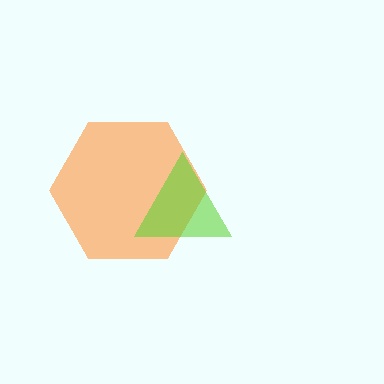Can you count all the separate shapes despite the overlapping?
Yes, there are 2 separate shapes.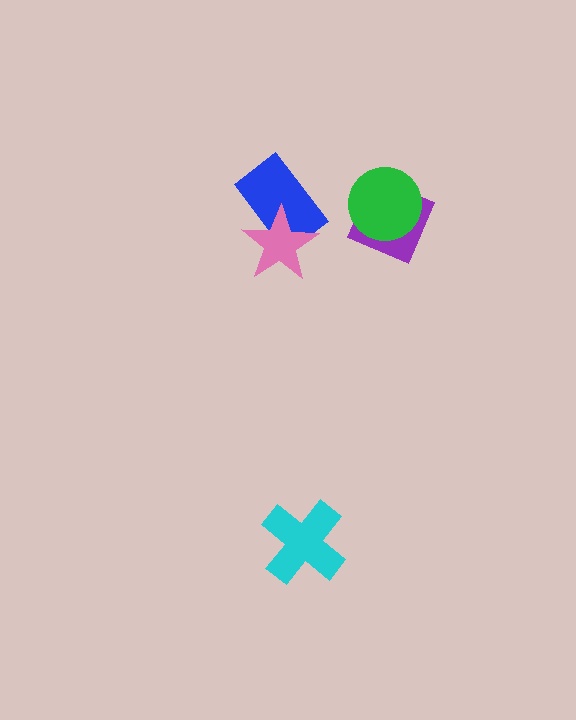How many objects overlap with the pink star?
1 object overlaps with the pink star.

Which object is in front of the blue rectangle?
The pink star is in front of the blue rectangle.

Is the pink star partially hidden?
No, no other shape covers it.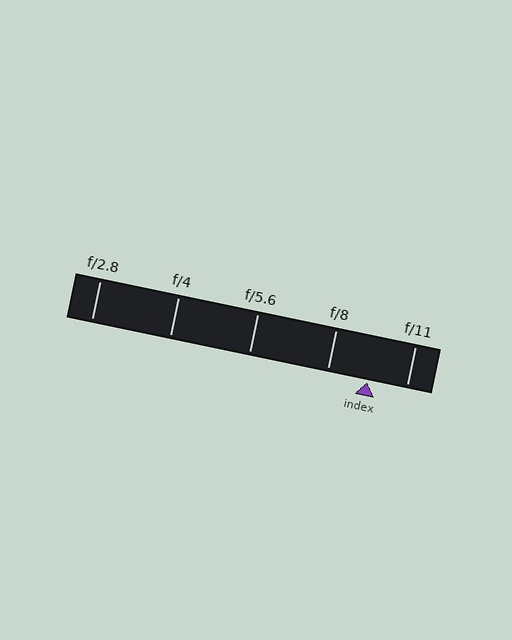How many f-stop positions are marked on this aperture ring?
There are 5 f-stop positions marked.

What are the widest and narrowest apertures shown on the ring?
The widest aperture shown is f/2.8 and the narrowest is f/11.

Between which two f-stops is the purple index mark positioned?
The index mark is between f/8 and f/11.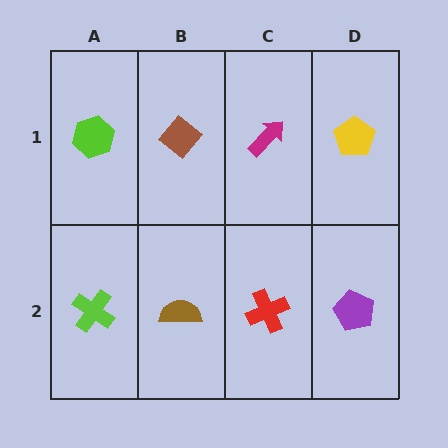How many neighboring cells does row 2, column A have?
2.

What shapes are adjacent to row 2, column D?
A yellow pentagon (row 1, column D), a red cross (row 2, column C).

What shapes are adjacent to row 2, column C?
A magenta arrow (row 1, column C), a brown semicircle (row 2, column B), a purple pentagon (row 2, column D).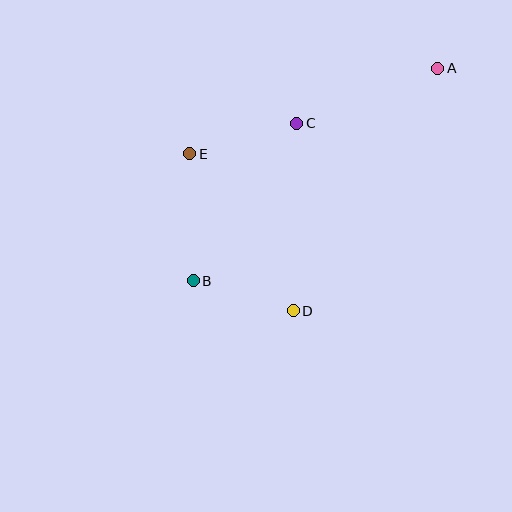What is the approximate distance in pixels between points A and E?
The distance between A and E is approximately 262 pixels.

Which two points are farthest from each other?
Points A and B are farthest from each other.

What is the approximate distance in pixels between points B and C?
The distance between B and C is approximately 188 pixels.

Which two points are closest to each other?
Points B and D are closest to each other.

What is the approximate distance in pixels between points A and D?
The distance between A and D is approximately 282 pixels.